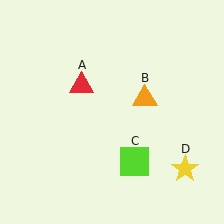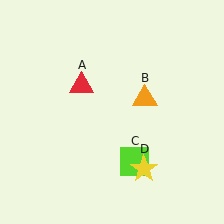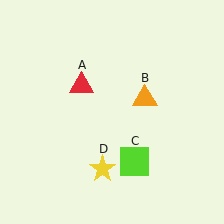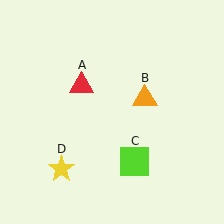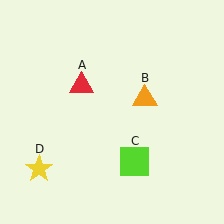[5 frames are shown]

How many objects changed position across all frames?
1 object changed position: yellow star (object D).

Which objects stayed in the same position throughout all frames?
Red triangle (object A) and orange triangle (object B) and lime square (object C) remained stationary.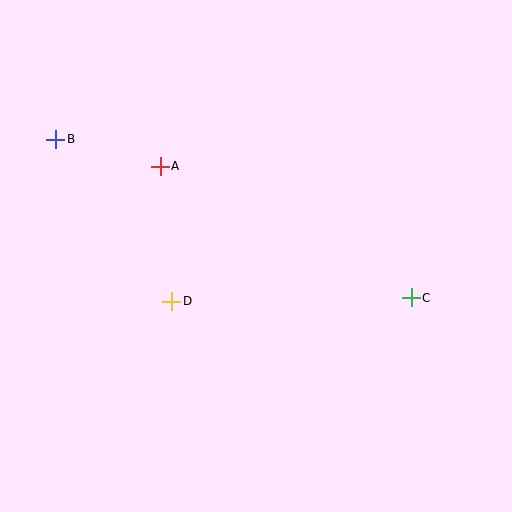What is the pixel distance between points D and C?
The distance between D and C is 240 pixels.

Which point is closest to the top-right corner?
Point C is closest to the top-right corner.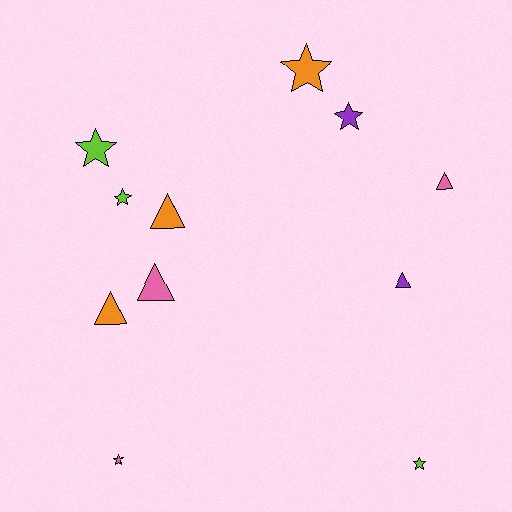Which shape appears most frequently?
Star, with 6 objects.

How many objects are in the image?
There are 11 objects.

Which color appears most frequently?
Lime, with 3 objects.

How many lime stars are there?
There are 3 lime stars.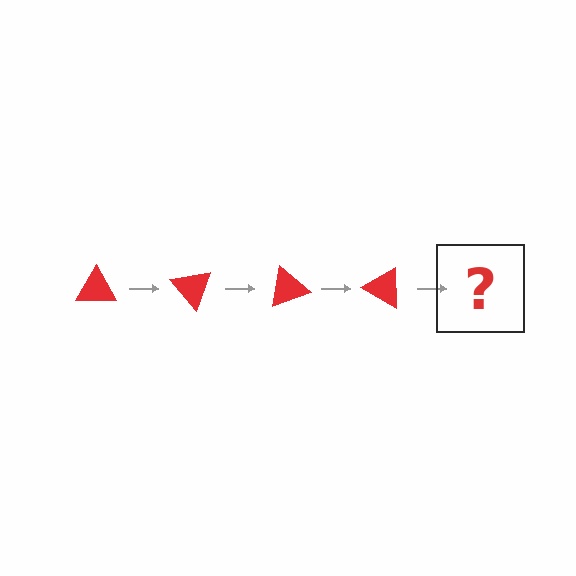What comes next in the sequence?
The next element should be a red triangle rotated 200 degrees.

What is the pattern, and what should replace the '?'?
The pattern is that the triangle rotates 50 degrees each step. The '?' should be a red triangle rotated 200 degrees.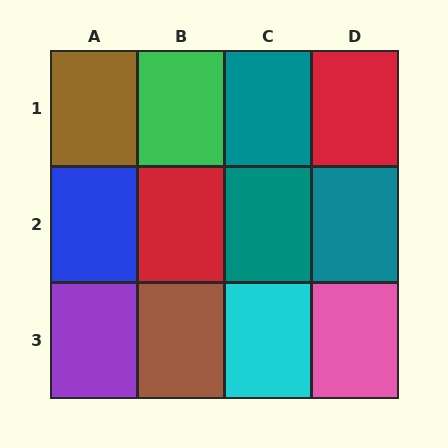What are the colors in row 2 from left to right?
Blue, red, teal, teal.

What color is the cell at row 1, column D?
Red.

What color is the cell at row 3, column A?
Purple.